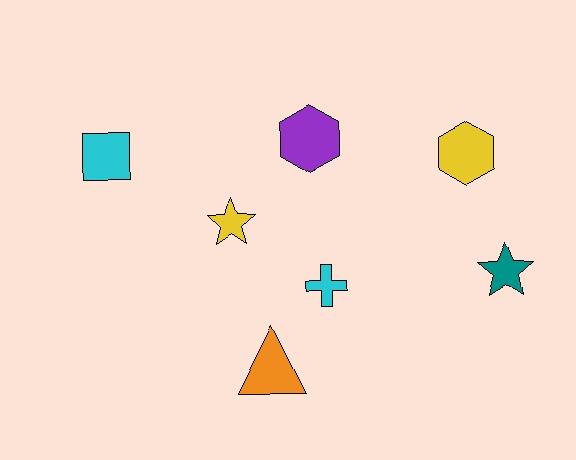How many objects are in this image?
There are 7 objects.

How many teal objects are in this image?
There is 1 teal object.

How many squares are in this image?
There is 1 square.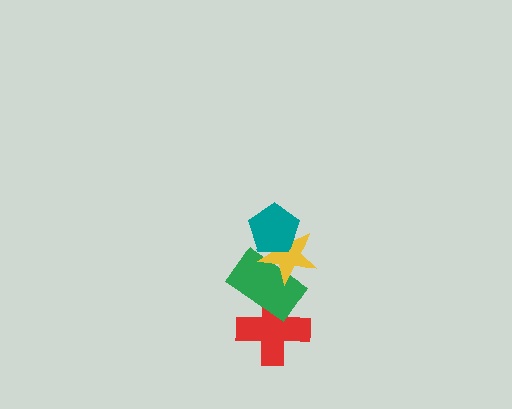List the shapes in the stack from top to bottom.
From top to bottom: the teal pentagon, the yellow star, the green rectangle, the red cross.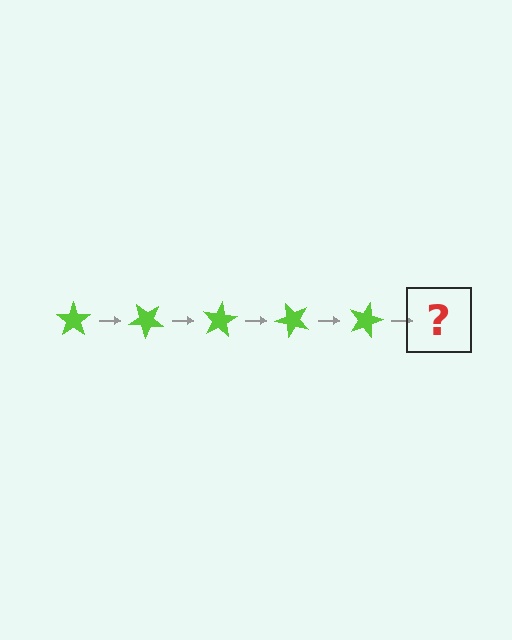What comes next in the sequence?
The next element should be a lime star rotated 200 degrees.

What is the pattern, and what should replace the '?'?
The pattern is that the star rotates 40 degrees each step. The '?' should be a lime star rotated 200 degrees.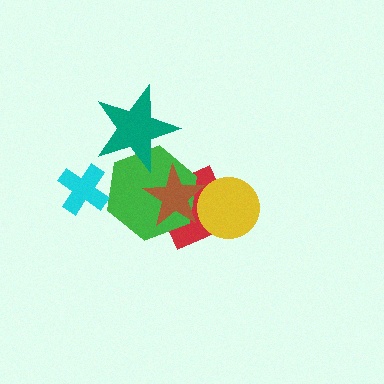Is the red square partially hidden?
Yes, it is partially covered by another shape.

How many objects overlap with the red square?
3 objects overlap with the red square.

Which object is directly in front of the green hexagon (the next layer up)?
The teal star is directly in front of the green hexagon.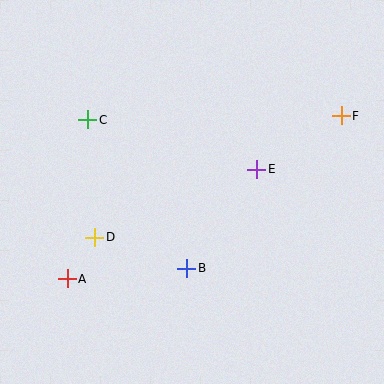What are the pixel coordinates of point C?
Point C is at (88, 120).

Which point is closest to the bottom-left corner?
Point A is closest to the bottom-left corner.